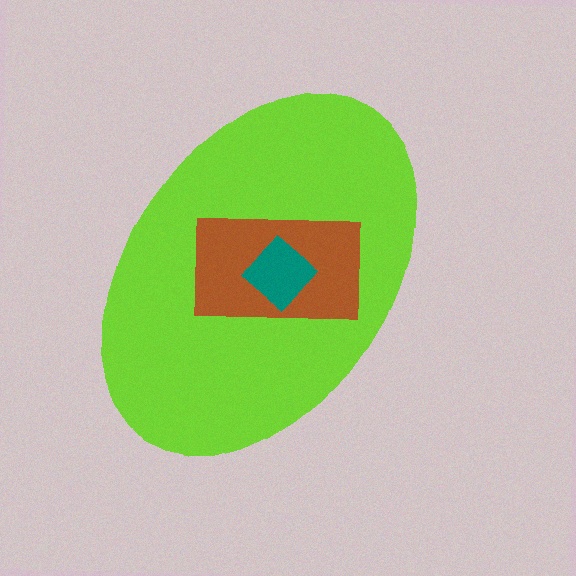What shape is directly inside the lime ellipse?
The brown rectangle.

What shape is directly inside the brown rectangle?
The teal diamond.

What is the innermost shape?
The teal diamond.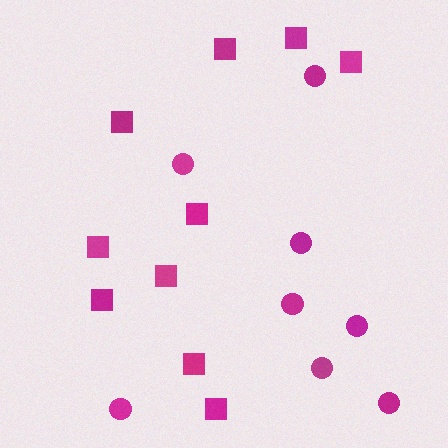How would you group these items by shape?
There are 2 groups: one group of squares (10) and one group of circles (8).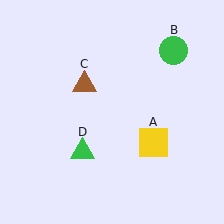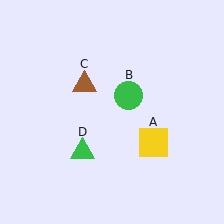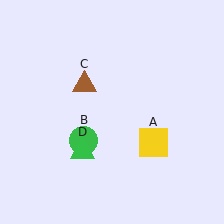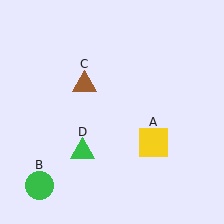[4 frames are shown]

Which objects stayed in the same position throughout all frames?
Yellow square (object A) and brown triangle (object C) and green triangle (object D) remained stationary.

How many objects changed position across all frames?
1 object changed position: green circle (object B).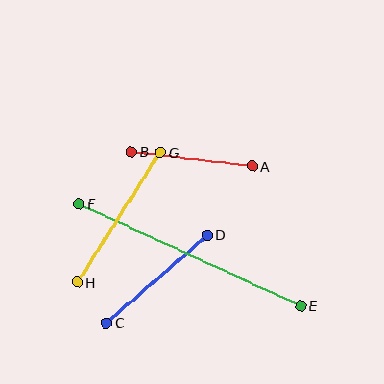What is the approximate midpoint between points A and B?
The midpoint is at approximately (192, 159) pixels.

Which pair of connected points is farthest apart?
Points E and F are farthest apart.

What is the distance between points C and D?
The distance is approximately 134 pixels.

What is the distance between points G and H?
The distance is approximately 154 pixels.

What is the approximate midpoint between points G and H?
The midpoint is at approximately (119, 218) pixels.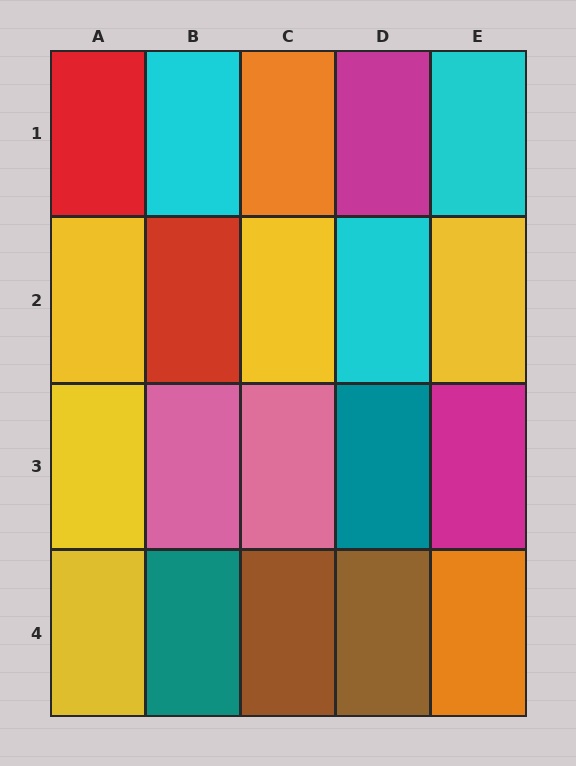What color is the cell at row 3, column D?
Teal.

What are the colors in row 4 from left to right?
Yellow, teal, brown, brown, orange.